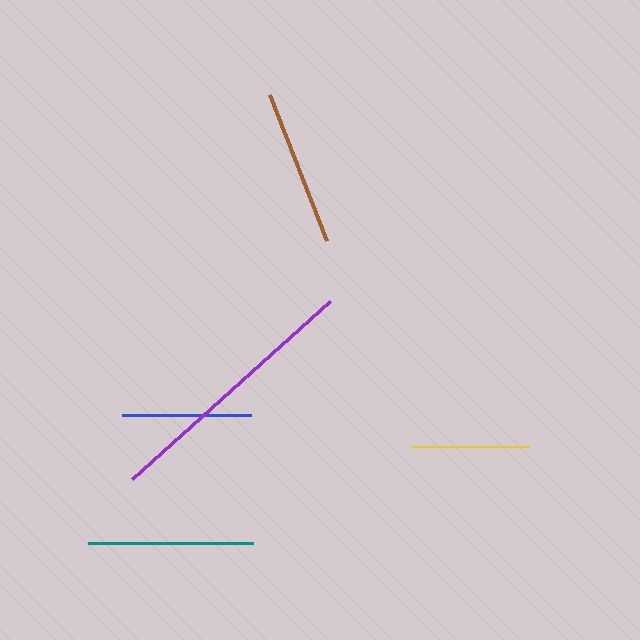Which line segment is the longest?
The purple line is the longest at approximately 266 pixels.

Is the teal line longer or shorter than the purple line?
The purple line is longer than the teal line.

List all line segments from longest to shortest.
From longest to shortest: purple, teal, brown, blue, yellow.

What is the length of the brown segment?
The brown segment is approximately 157 pixels long.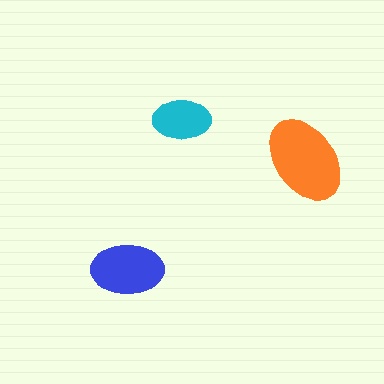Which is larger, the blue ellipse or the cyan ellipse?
The blue one.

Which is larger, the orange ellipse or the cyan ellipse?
The orange one.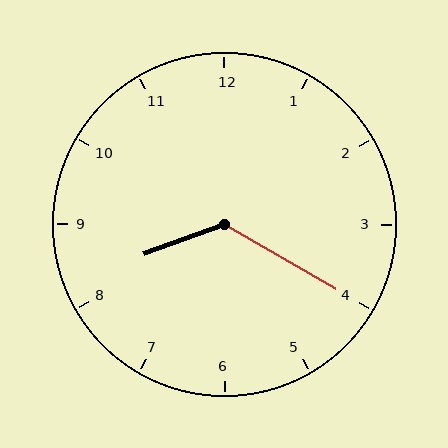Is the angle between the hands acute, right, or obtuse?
It is obtuse.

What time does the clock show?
8:20.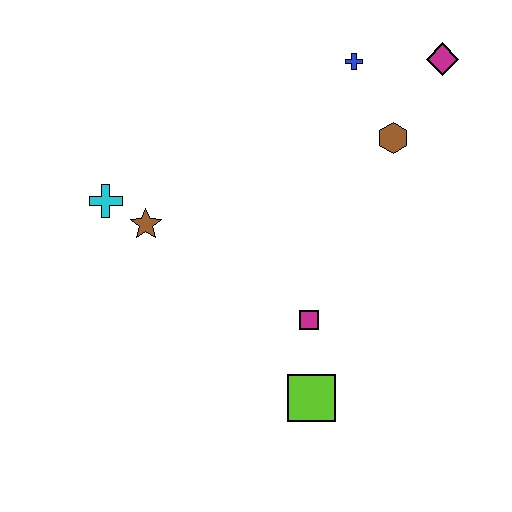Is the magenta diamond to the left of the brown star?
No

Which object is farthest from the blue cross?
The lime square is farthest from the blue cross.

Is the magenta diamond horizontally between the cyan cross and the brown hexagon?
No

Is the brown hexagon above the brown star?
Yes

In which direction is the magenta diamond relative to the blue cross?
The magenta diamond is to the right of the blue cross.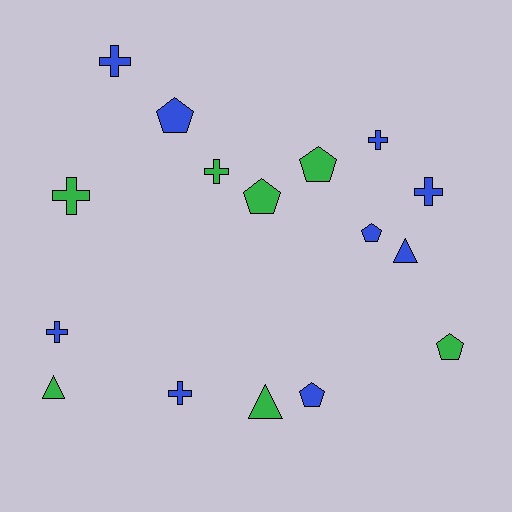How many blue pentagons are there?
There are 3 blue pentagons.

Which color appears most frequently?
Blue, with 9 objects.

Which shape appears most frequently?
Cross, with 7 objects.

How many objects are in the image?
There are 16 objects.